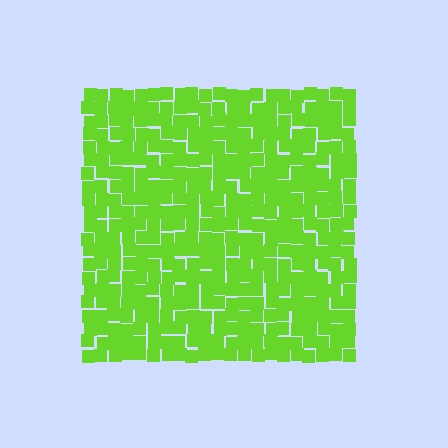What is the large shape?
The large shape is a square.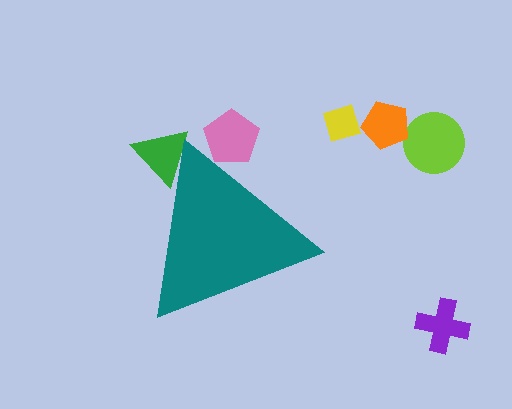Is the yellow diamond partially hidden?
No, the yellow diamond is fully visible.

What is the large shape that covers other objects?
A teal triangle.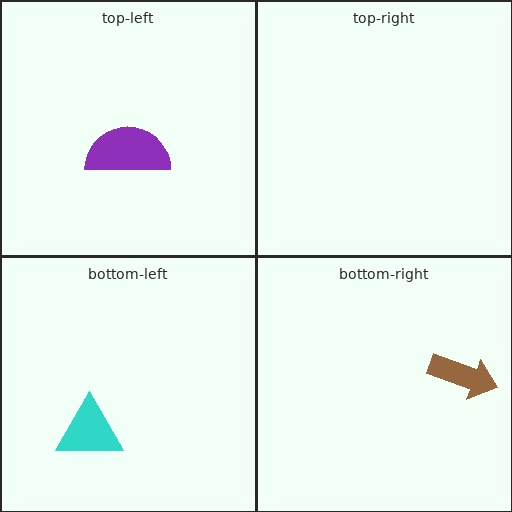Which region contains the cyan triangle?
The bottom-left region.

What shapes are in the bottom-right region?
The brown arrow.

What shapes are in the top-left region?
The purple semicircle.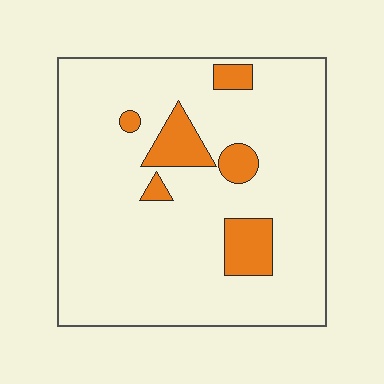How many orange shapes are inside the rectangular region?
6.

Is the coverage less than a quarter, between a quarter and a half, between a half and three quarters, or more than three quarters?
Less than a quarter.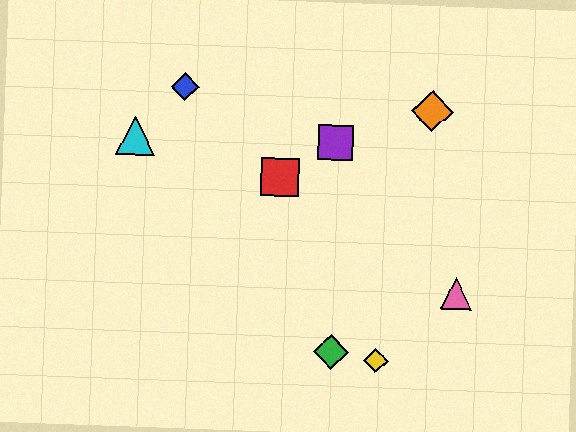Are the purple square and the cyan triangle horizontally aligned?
Yes, both are at y≈142.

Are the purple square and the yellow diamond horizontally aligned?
No, the purple square is at y≈142 and the yellow diamond is at y≈361.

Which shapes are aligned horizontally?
The purple square, the cyan triangle are aligned horizontally.